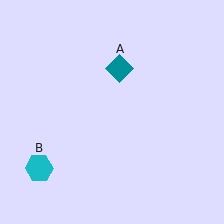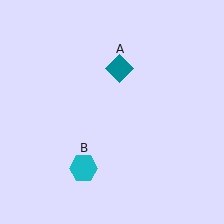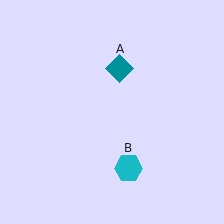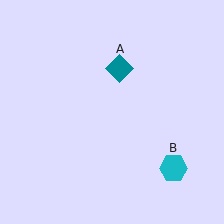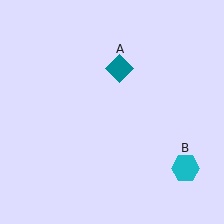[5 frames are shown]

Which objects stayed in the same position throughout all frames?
Teal diamond (object A) remained stationary.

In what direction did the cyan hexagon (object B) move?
The cyan hexagon (object B) moved right.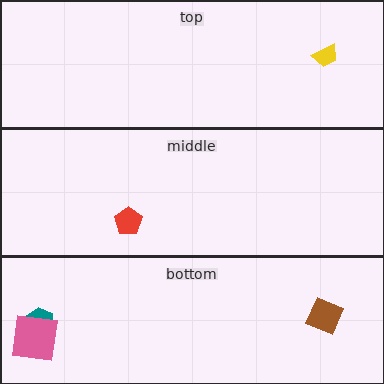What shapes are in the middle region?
The red pentagon.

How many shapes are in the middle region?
1.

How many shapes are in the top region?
1.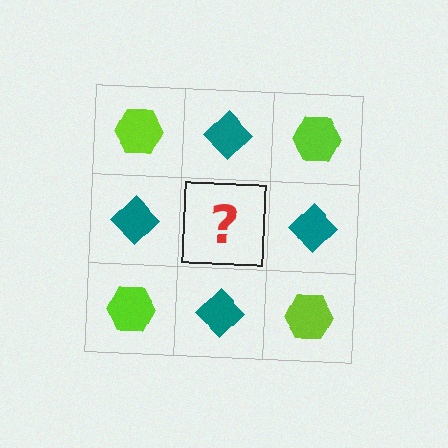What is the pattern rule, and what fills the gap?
The rule is that it alternates lime hexagon and teal diamond in a checkerboard pattern. The gap should be filled with a lime hexagon.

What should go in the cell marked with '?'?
The missing cell should contain a lime hexagon.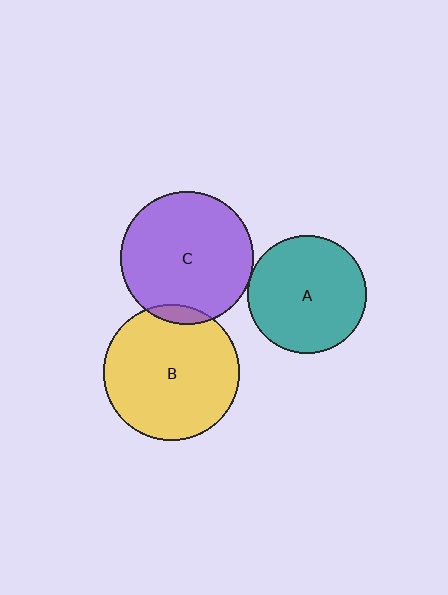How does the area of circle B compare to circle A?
Approximately 1.3 times.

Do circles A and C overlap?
Yes.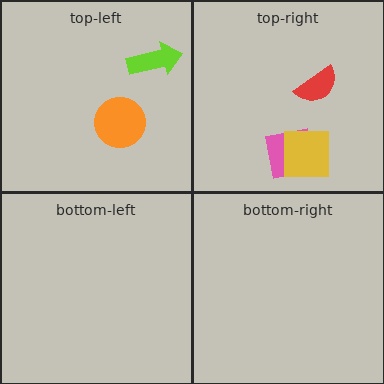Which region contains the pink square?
The top-right region.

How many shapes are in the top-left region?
2.